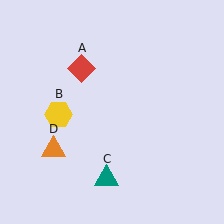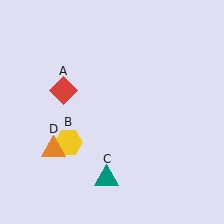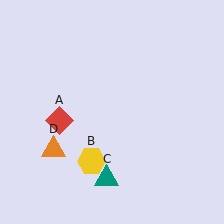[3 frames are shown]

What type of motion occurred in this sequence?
The red diamond (object A), yellow hexagon (object B) rotated counterclockwise around the center of the scene.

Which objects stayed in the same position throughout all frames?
Teal triangle (object C) and orange triangle (object D) remained stationary.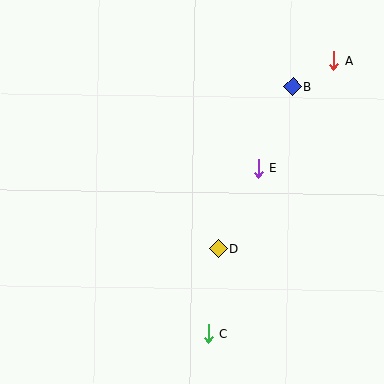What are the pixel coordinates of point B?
Point B is at (292, 87).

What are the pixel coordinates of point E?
Point E is at (259, 168).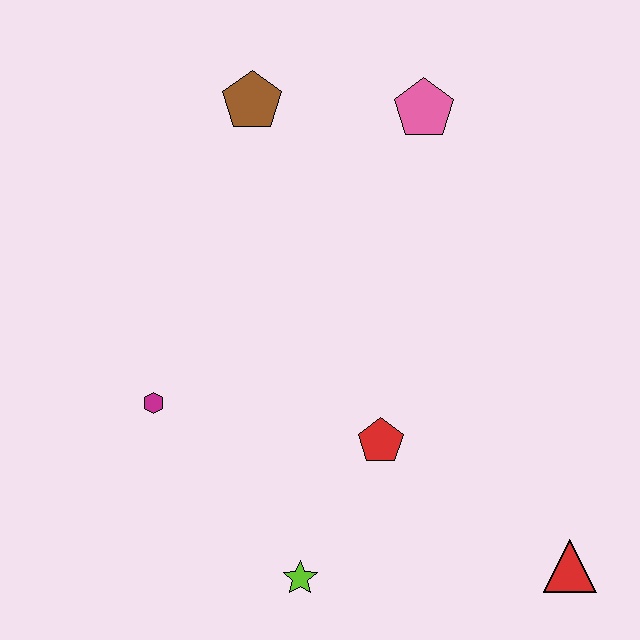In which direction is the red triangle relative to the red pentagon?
The red triangle is to the right of the red pentagon.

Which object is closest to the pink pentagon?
The brown pentagon is closest to the pink pentagon.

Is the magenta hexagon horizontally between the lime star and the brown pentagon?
No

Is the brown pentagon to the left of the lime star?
Yes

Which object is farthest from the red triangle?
The brown pentagon is farthest from the red triangle.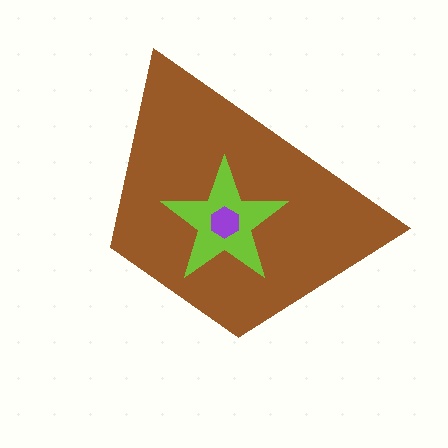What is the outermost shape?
The brown trapezoid.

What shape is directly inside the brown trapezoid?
The lime star.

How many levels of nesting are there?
3.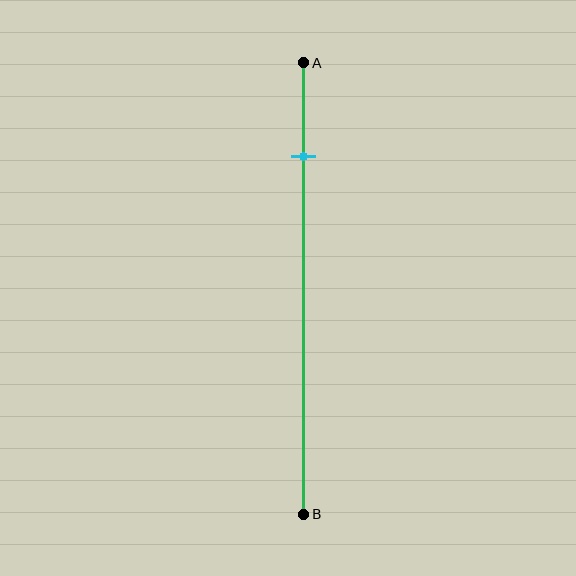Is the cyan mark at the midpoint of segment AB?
No, the mark is at about 20% from A, not at the 50% midpoint.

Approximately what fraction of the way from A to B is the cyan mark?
The cyan mark is approximately 20% of the way from A to B.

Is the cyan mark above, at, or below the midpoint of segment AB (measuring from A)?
The cyan mark is above the midpoint of segment AB.